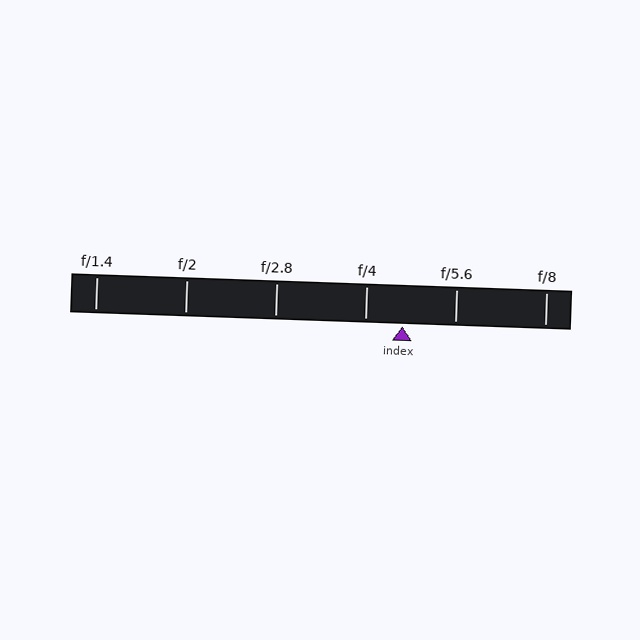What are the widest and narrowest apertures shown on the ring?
The widest aperture shown is f/1.4 and the narrowest is f/8.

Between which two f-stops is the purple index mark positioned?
The index mark is between f/4 and f/5.6.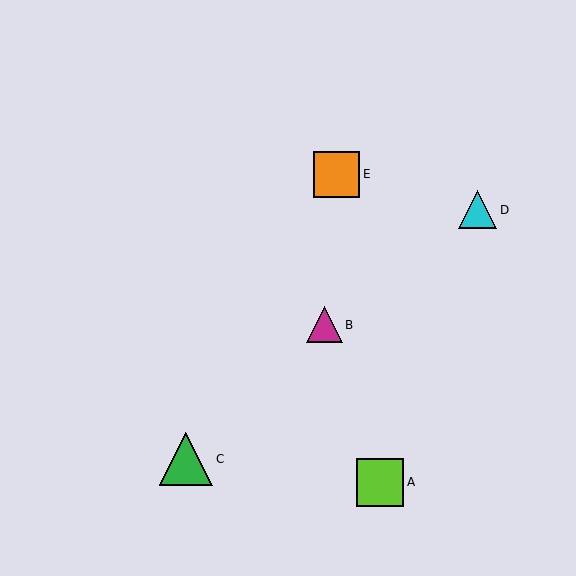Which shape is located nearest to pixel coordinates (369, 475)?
The lime square (labeled A) at (380, 482) is nearest to that location.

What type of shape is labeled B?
Shape B is a magenta triangle.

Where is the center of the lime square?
The center of the lime square is at (380, 482).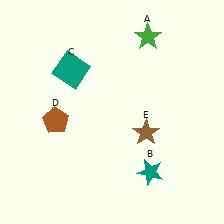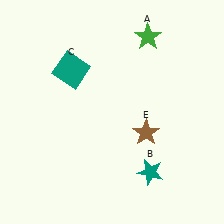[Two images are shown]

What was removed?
The brown pentagon (D) was removed in Image 2.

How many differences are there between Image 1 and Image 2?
There is 1 difference between the two images.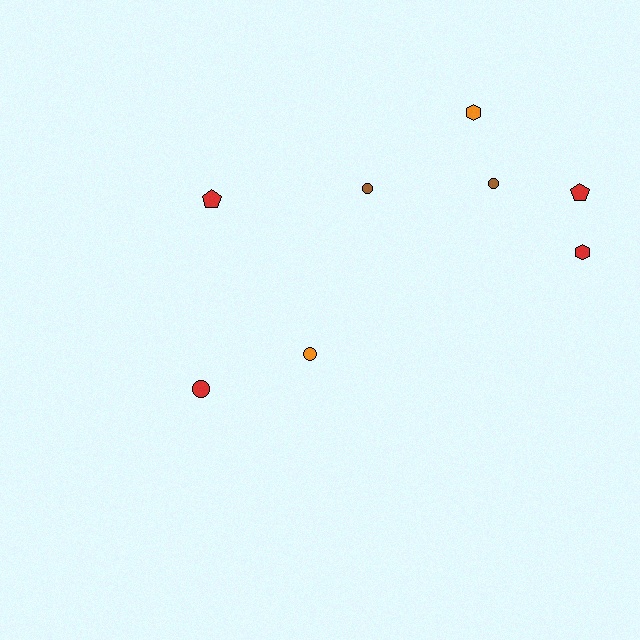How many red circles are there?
There is 1 red circle.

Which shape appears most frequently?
Circle, with 4 objects.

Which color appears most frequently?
Red, with 4 objects.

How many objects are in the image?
There are 8 objects.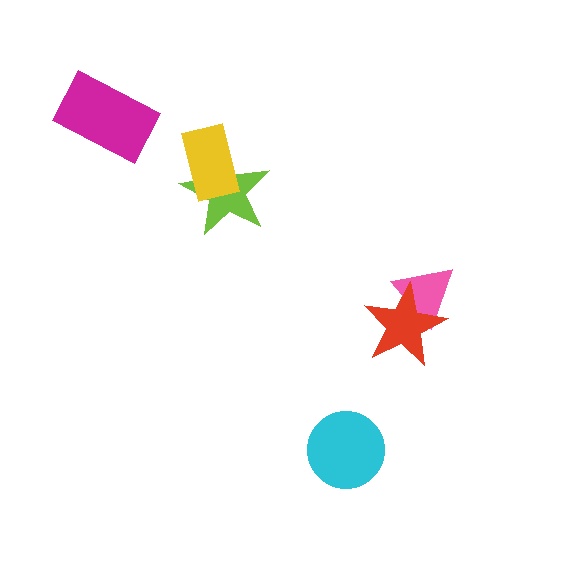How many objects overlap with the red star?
1 object overlaps with the red star.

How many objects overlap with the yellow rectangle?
1 object overlaps with the yellow rectangle.